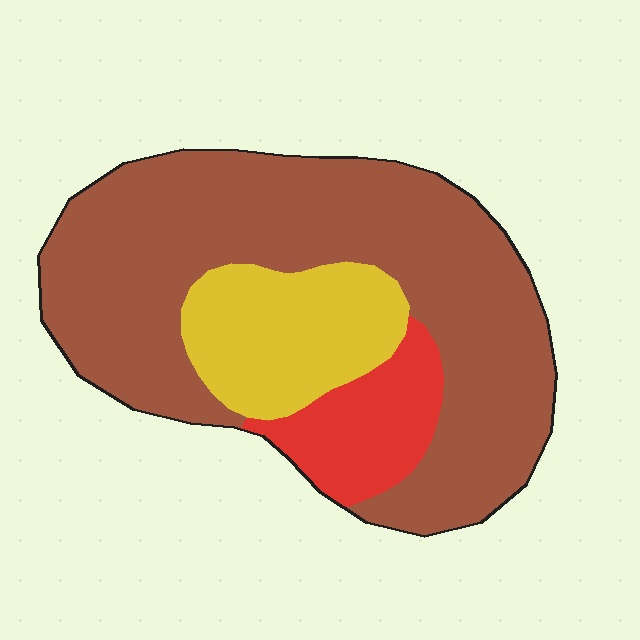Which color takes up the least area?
Red, at roughly 15%.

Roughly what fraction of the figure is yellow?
Yellow covers roughly 20% of the figure.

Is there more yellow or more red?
Yellow.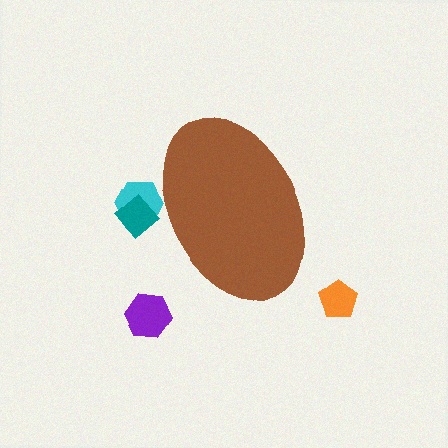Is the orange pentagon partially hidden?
No, the orange pentagon is fully visible.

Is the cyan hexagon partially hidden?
Yes, the cyan hexagon is partially hidden behind the brown ellipse.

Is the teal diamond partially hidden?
Yes, the teal diamond is partially hidden behind the brown ellipse.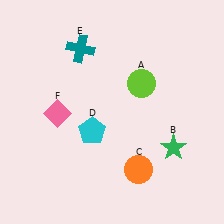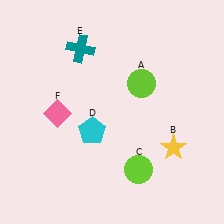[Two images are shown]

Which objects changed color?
B changed from green to yellow. C changed from orange to lime.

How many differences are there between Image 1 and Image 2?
There are 2 differences between the two images.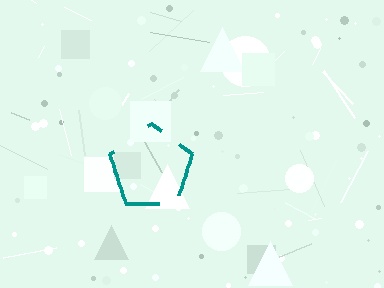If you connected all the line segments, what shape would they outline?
They would outline a pentagon.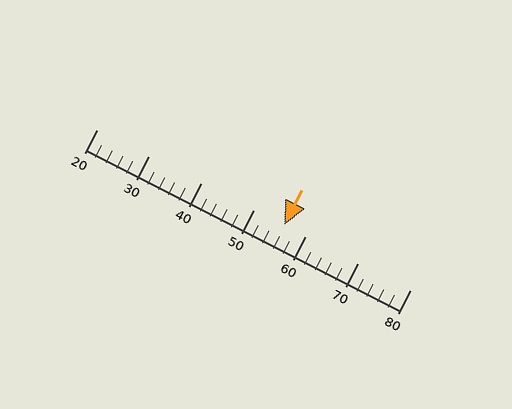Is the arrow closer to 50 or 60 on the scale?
The arrow is closer to 60.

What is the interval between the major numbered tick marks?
The major tick marks are spaced 10 units apart.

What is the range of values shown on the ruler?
The ruler shows values from 20 to 80.